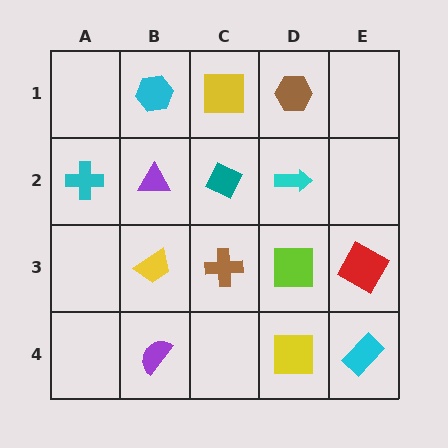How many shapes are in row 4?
3 shapes.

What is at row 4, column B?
A purple semicircle.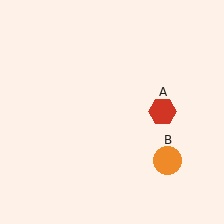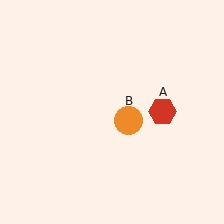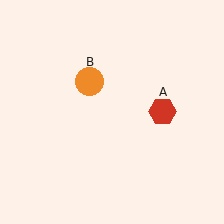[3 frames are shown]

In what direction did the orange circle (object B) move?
The orange circle (object B) moved up and to the left.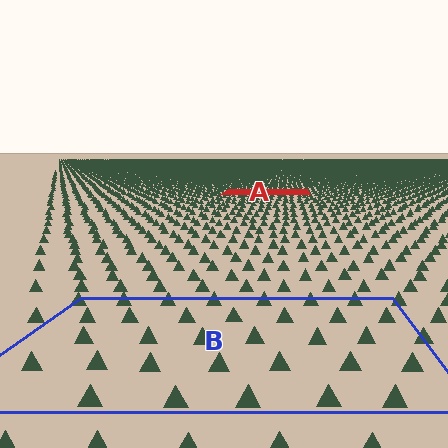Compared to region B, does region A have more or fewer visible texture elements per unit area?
Region A has more texture elements per unit area — they are packed more densely because it is farther away.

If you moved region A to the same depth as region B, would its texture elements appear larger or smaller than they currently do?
They would appear larger. At a closer depth, the same texture elements are projected at a bigger on-screen size.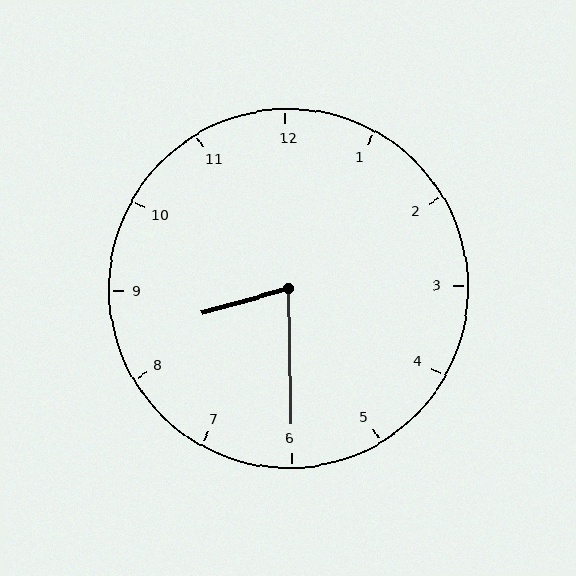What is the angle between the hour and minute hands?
Approximately 75 degrees.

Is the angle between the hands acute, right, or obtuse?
It is acute.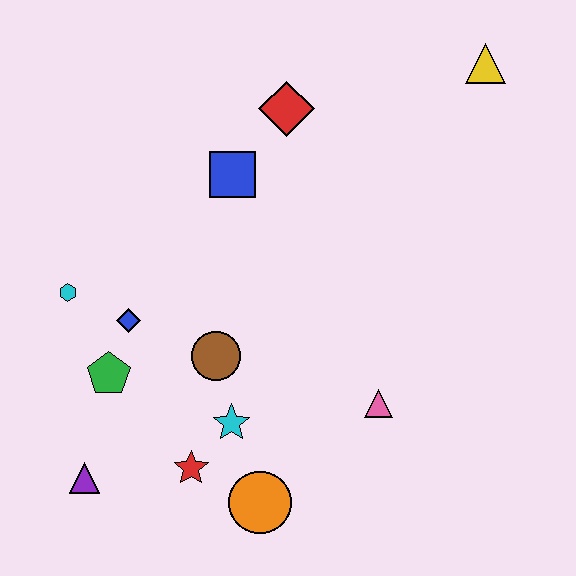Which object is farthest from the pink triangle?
The yellow triangle is farthest from the pink triangle.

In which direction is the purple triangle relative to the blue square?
The purple triangle is below the blue square.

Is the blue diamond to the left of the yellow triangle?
Yes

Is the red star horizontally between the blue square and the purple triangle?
Yes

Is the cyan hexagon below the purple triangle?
No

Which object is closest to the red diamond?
The blue square is closest to the red diamond.